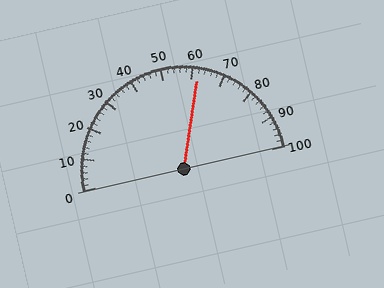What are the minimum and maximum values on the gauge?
The gauge ranges from 0 to 100.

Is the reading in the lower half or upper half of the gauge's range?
The reading is in the upper half of the range (0 to 100).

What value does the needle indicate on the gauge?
The needle indicates approximately 62.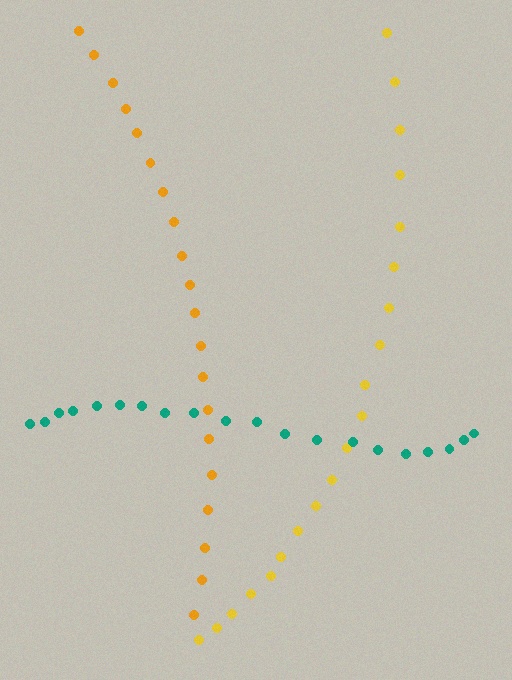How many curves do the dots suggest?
There are 3 distinct paths.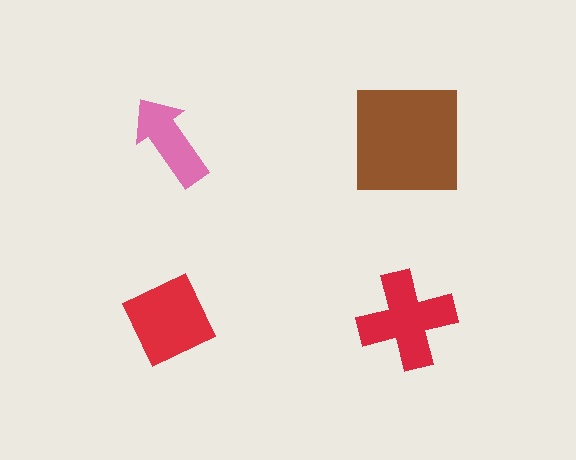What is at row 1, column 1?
A pink arrow.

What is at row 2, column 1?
A red diamond.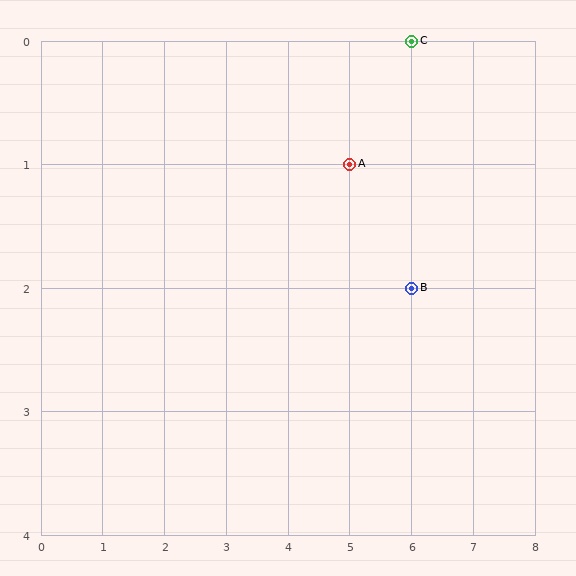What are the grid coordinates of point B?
Point B is at grid coordinates (6, 2).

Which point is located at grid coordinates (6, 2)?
Point B is at (6, 2).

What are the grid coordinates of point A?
Point A is at grid coordinates (5, 1).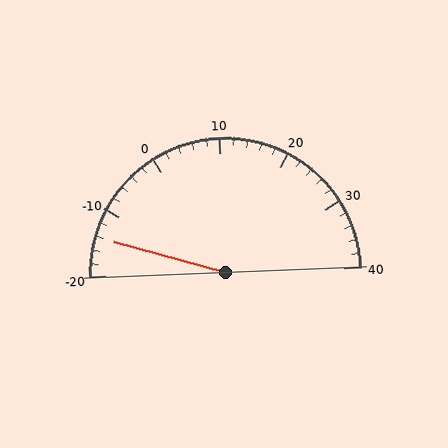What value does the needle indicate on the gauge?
The needle indicates approximately -14.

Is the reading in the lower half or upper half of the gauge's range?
The reading is in the lower half of the range (-20 to 40).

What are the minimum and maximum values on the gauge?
The gauge ranges from -20 to 40.